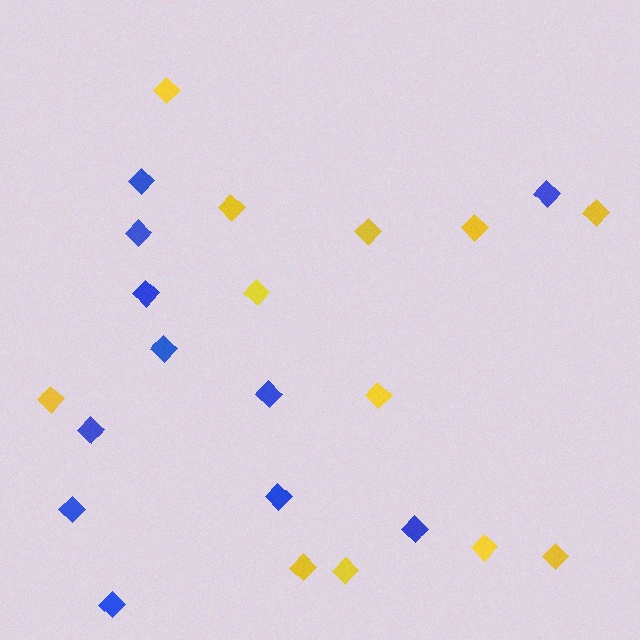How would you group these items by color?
There are 2 groups: one group of blue diamonds (11) and one group of yellow diamonds (12).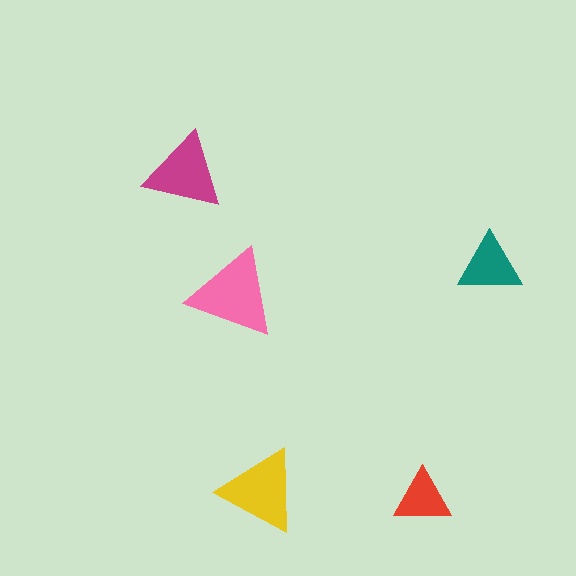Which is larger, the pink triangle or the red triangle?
The pink one.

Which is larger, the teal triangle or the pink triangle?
The pink one.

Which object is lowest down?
The red triangle is bottommost.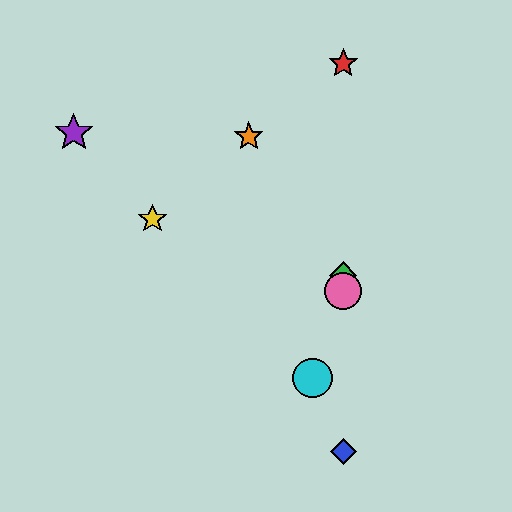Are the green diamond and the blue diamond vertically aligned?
Yes, both are at x≈343.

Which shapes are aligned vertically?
The red star, the blue diamond, the green diamond, the pink circle are aligned vertically.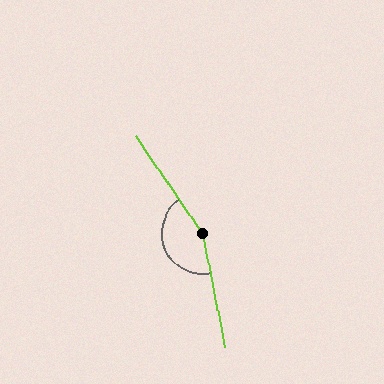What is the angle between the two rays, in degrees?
Approximately 157 degrees.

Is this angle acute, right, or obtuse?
It is obtuse.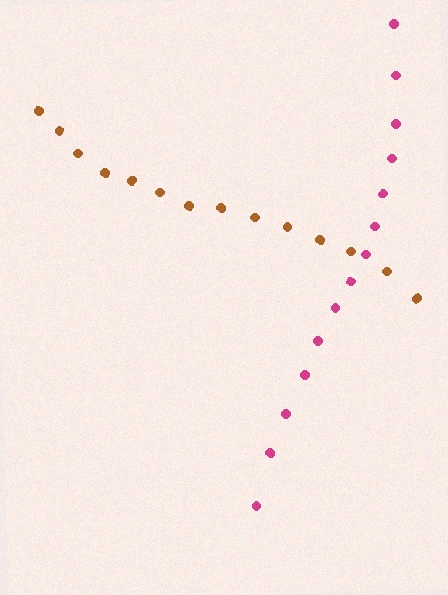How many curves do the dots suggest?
There are 2 distinct paths.